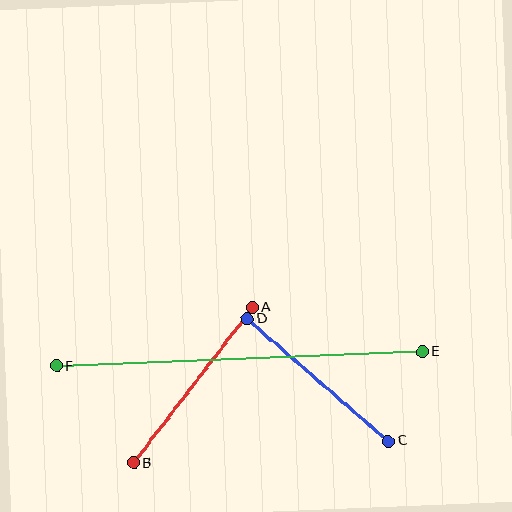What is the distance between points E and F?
The distance is approximately 366 pixels.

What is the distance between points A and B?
The distance is approximately 196 pixels.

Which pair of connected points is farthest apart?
Points E and F are farthest apart.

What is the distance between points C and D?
The distance is approximately 187 pixels.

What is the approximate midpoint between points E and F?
The midpoint is at approximately (239, 359) pixels.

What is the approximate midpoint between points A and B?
The midpoint is at approximately (193, 385) pixels.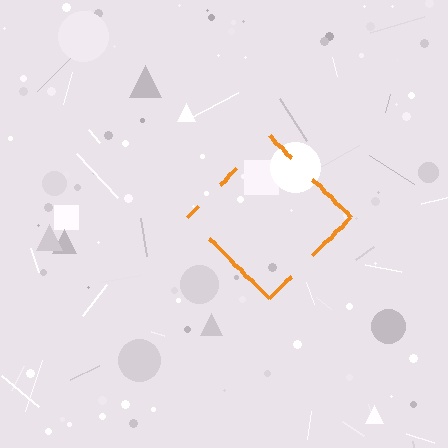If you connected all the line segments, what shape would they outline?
They would outline a diamond.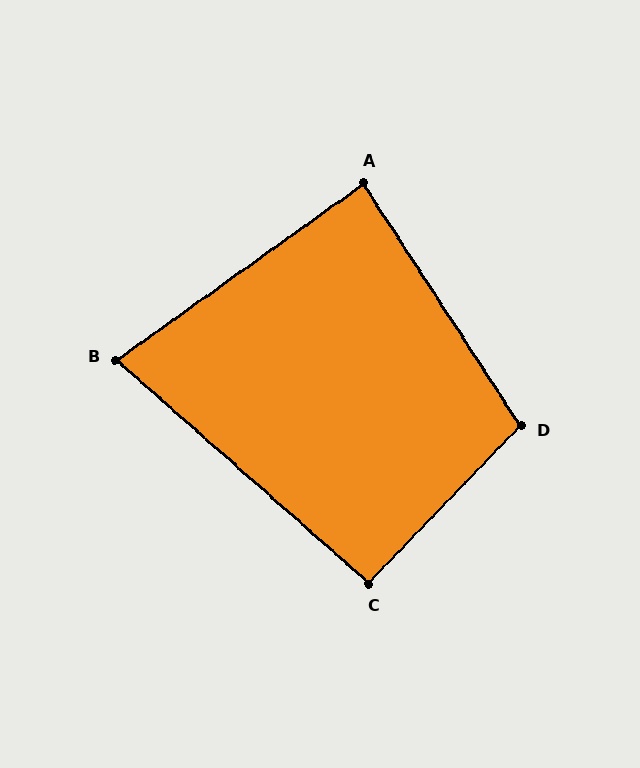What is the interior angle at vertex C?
Approximately 93 degrees (approximately right).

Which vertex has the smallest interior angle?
B, at approximately 77 degrees.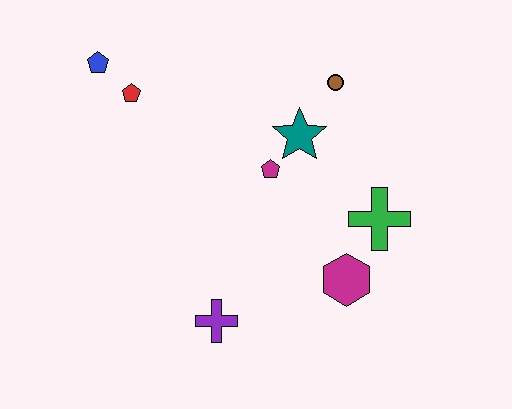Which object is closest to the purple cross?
The magenta hexagon is closest to the purple cross.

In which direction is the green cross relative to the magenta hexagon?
The green cross is above the magenta hexagon.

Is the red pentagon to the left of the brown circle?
Yes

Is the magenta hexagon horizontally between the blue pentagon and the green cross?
Yes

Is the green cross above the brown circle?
No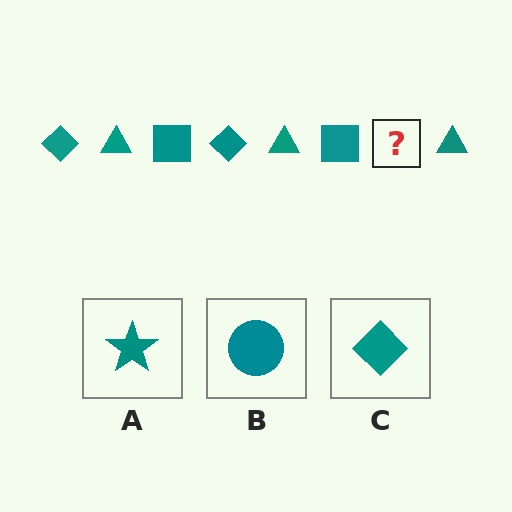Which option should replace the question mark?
Option C.